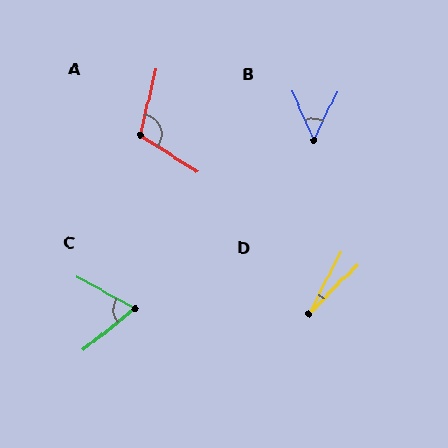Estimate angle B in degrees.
Approximately 49 degrees.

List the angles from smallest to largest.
D (17°), B (49°), C (68°), A (109°).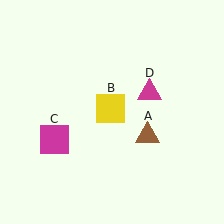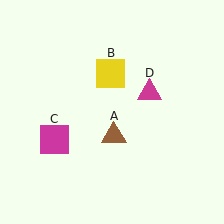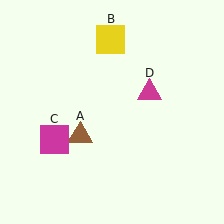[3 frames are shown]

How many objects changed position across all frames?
2 objects changed position: brown triangle (object A), yellow square (object B).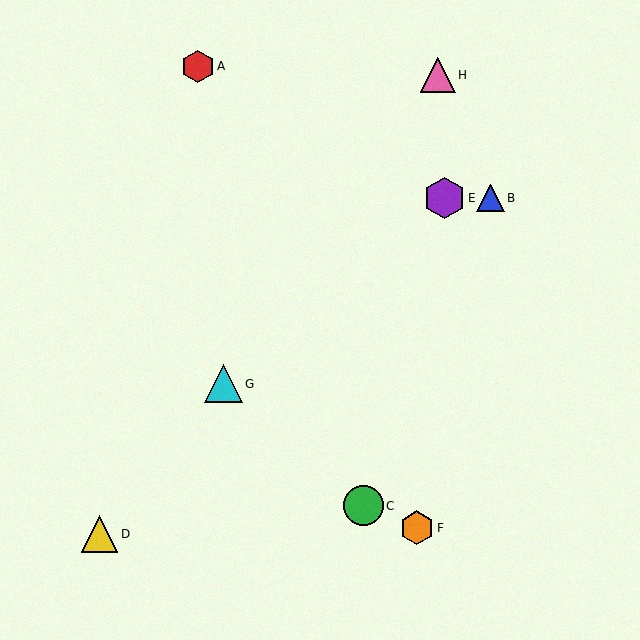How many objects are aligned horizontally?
2 objects (B, E) are aligned horizontally.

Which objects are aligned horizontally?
Objects B, E are aligned horizontally.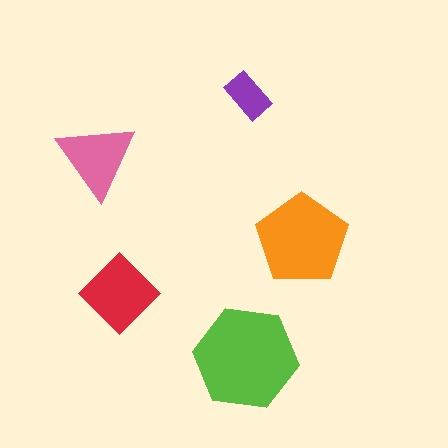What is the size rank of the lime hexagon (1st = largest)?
1st.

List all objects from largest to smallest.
The lime hexagon, the orange pentagon, the red diamond, the pink triangle, the purple rectangle.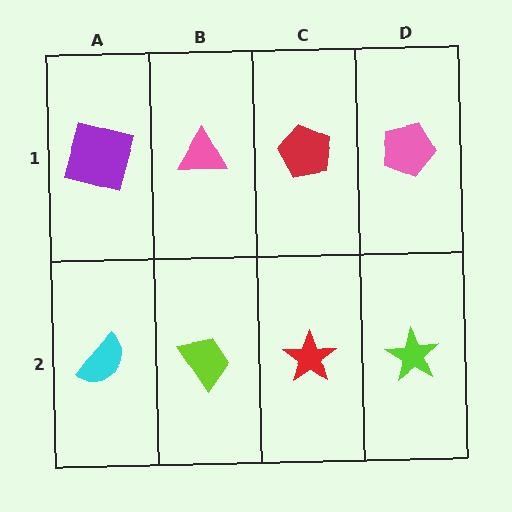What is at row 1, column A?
A purple square.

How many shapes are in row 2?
4 shapes.